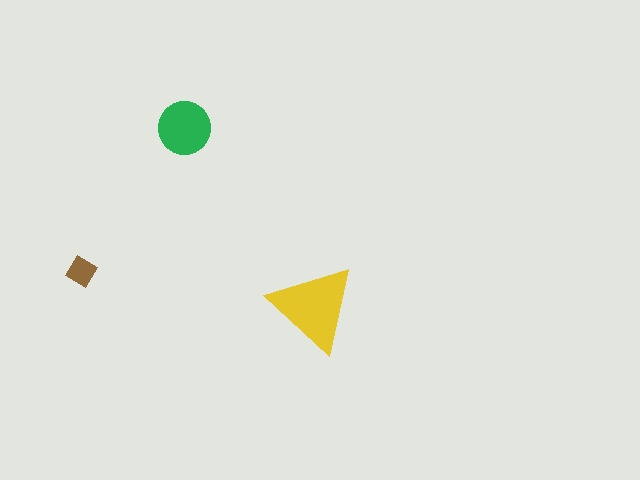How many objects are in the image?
There are 3 objects in the image.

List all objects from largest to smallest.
The yellow triangle, the green circle, the brown diamond.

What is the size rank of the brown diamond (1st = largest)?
3rd.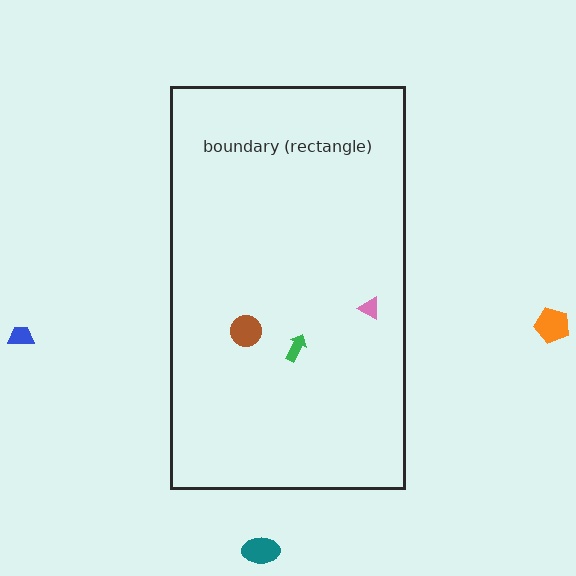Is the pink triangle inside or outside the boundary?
Inside.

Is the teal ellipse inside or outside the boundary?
Outside.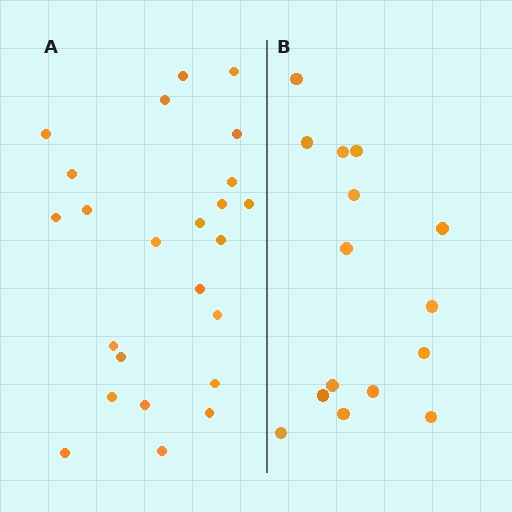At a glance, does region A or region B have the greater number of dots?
Region A (the left region) has more dots.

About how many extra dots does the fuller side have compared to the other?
Region A has roughly 8 or so more dots than region B.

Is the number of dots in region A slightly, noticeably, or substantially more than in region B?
Region A has substantially more. The ratio is roughly 1.6 to 1.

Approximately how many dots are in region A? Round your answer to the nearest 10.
About 20 dots. (The exact count is 24, which rounds to 20.)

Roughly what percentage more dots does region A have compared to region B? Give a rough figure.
About 60% more.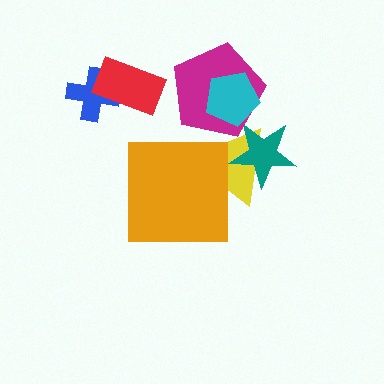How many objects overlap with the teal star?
1 object overlaps with the teal star.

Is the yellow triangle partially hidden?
Yes, it is partially covered by another shape.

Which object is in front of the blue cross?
The red rectangle is in front of the blue cross.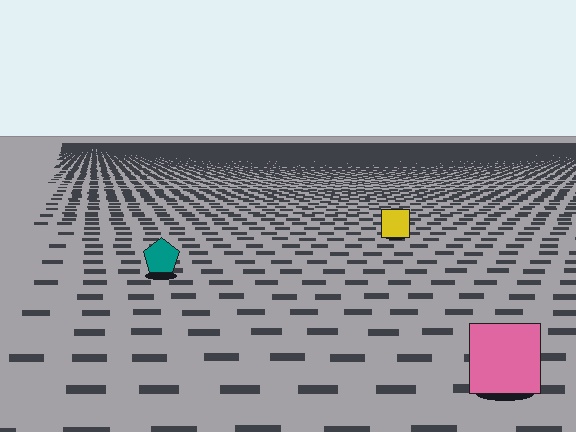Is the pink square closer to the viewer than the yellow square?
Yes. The pink square is closer — you can tell from the texture gradient: the ground texture is coarser near it.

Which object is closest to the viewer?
The pink square is closest. The texture marks near it are larger and more spread out.